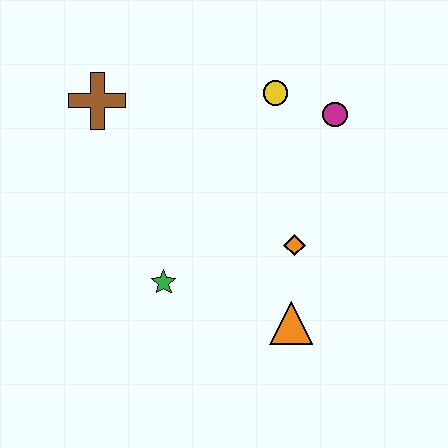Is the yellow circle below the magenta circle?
No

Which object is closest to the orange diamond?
The orange triangle is closest to the orange diamond.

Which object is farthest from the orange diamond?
The brown cross is farthest from the orange diamond.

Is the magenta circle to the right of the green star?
Yes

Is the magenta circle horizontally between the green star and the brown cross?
No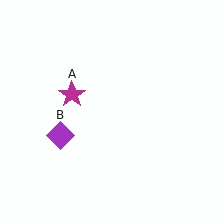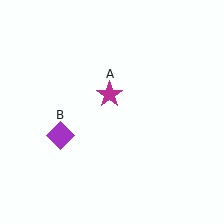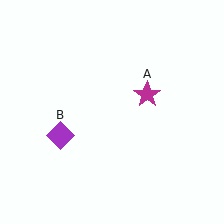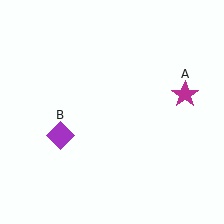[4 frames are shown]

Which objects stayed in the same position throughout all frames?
Purple diamond (object B) remained stationary.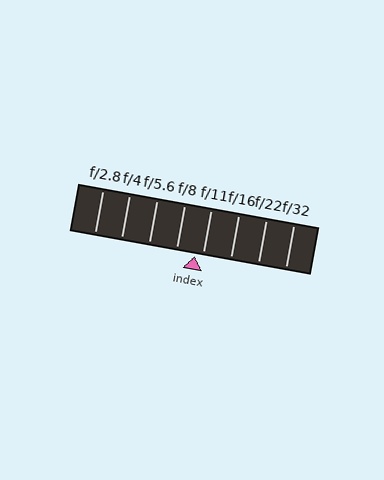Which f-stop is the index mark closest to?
The index mark is closest to f/11.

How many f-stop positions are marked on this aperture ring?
There are 8 f-stop positions marked.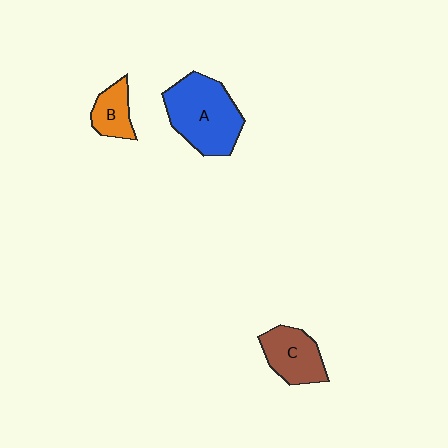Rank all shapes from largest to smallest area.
From largest to smallest: A (blue), C (brown), B (orange).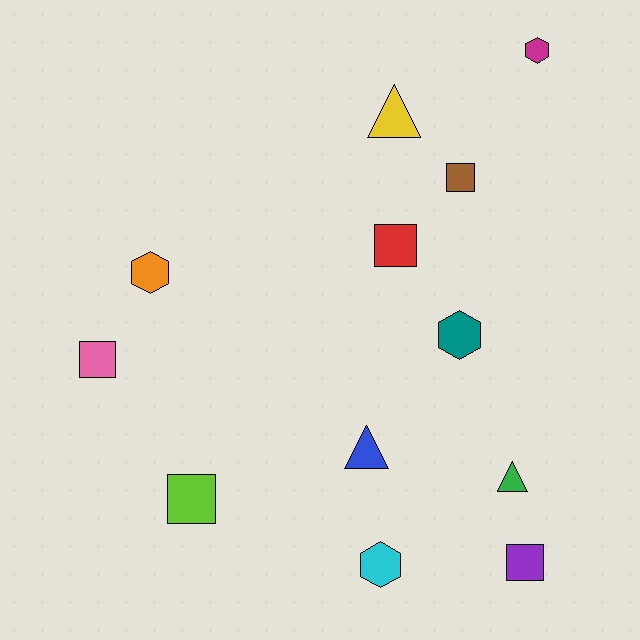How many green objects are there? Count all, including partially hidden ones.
There is 1 green object.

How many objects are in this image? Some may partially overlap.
There are 12 objects.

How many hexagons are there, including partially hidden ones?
There are 4 hexagons.